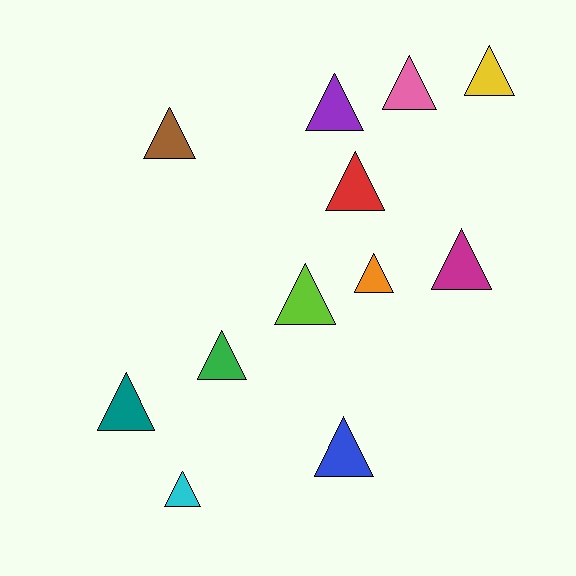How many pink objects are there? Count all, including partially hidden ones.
There is 1 pink object.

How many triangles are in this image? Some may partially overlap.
There are 12 triangles.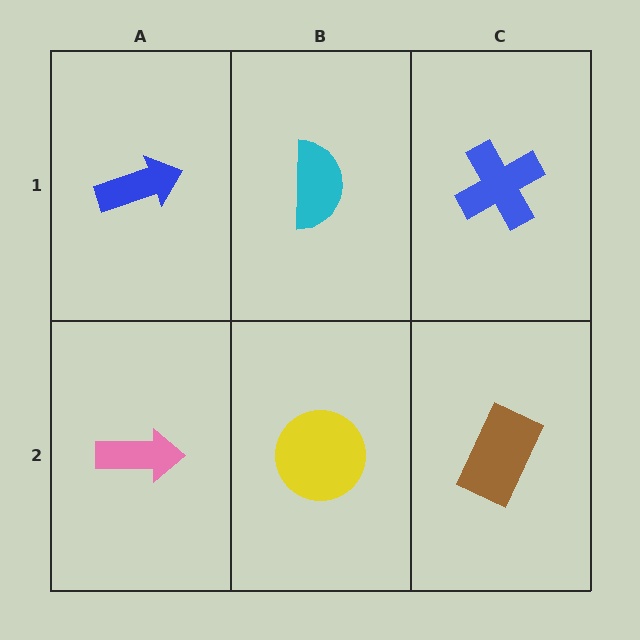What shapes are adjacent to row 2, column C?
A blue cross (row 1, column C), a yellow circle (row 2, column B).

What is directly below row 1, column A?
A pink arrow.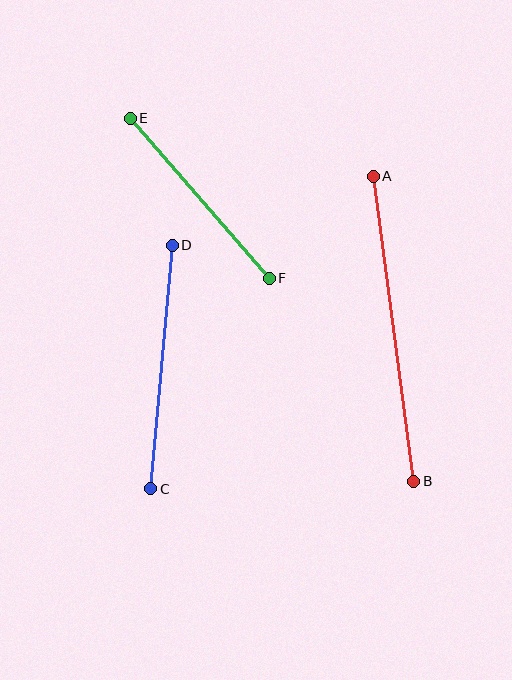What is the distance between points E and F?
The distance is approximately 212 pixels.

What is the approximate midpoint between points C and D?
The midpoint is at approximately (162, 367) pixels.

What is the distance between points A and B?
The distance is approximately 308 pixels.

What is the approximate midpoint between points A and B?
The midpoint is at approximately (394, 329) pixels.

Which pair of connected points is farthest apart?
Points A and B are farthest apart.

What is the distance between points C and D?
The distance is approximately 245 pixels.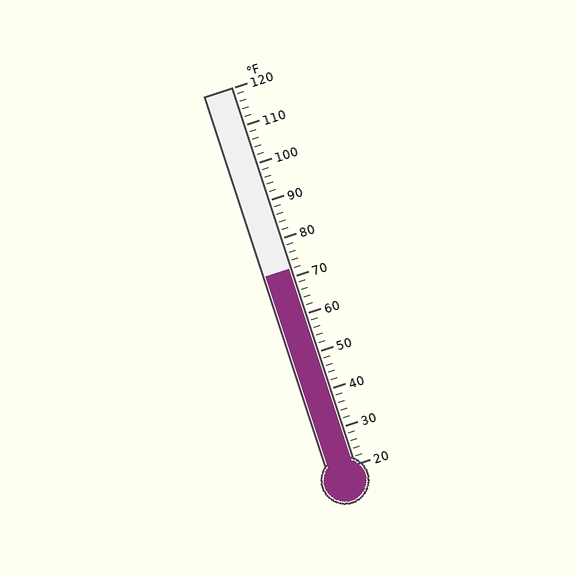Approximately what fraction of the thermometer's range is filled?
The thermometer is filled to approximately 50% of its range.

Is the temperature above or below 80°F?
The temperature is below 80°F.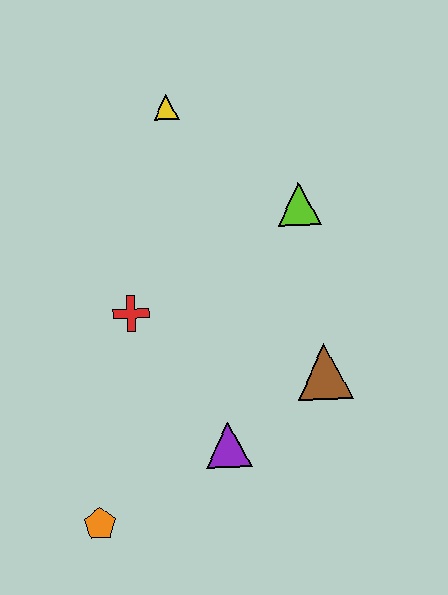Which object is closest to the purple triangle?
The brown triangle is closest to the purple triangle.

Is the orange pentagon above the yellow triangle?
No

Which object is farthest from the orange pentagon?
The yellow triangle is farthest from the orange pentagon.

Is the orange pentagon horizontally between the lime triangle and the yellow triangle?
No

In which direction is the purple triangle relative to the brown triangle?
The purple triangle is to the left of the brown triangle.